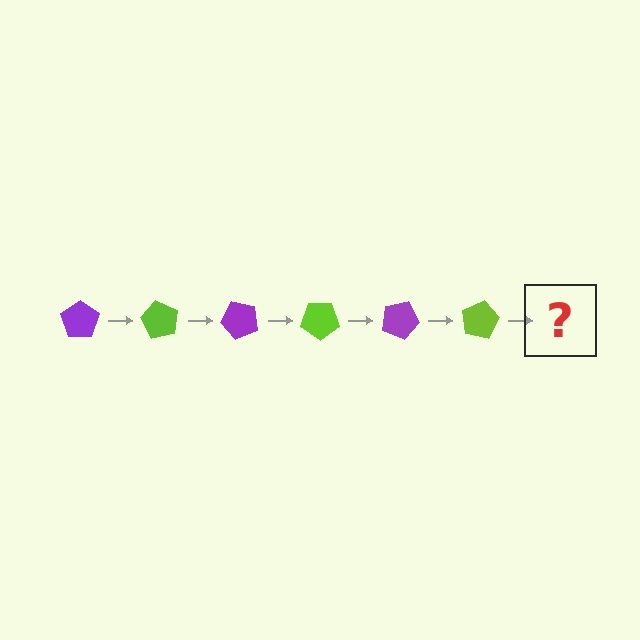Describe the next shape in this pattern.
It should be a purple pentagon, rotated 360 degrees from the start.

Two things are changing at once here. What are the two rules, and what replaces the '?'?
The two rules are that it rotates 60 degrees each step and the color cycles through purple and lime. The '?' should be a purple pentagon, rotated 360 degrees from the start.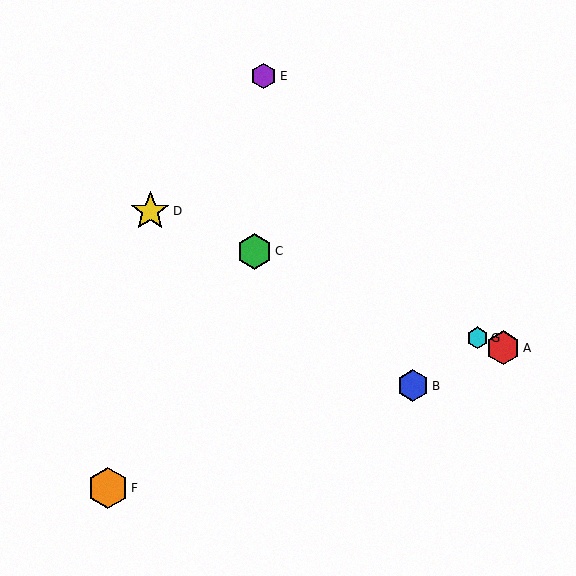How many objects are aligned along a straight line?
4 objects (A, C, D, G) are aligned along a straight line.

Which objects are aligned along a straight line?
Objects A, C, D, G are aligned along a straight line.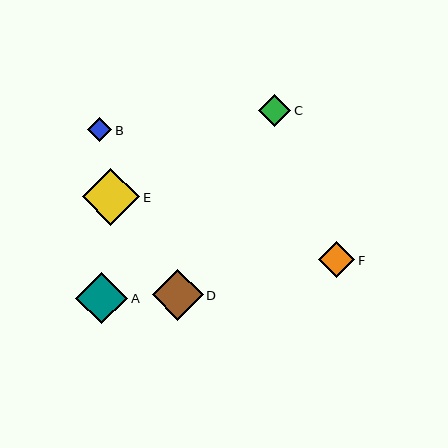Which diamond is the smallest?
Diamond B is the smallest with a size of approximately 25 pixels.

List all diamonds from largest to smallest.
From largest to smallest: E, A, D, F, C, B.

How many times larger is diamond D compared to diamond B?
Diamond D is approximately 2.1 times the size of diamond B.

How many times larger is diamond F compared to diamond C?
Diamond F is approximately 1.1 times the size of diamond C.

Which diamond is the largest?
Diamond E is the largest with a size of approximately 57 pixels.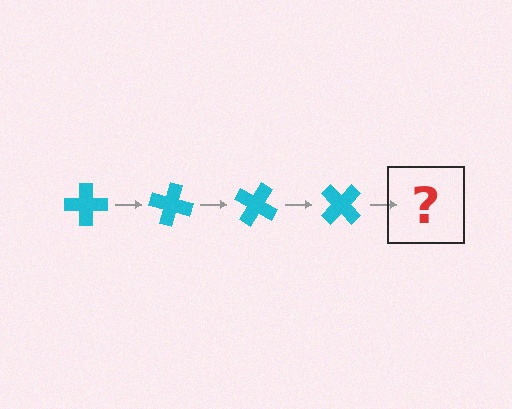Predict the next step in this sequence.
The next step is a cyan cross rotated 60 degrees.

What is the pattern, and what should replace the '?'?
The pattern is that the cross rotates 15 degrees each step. The '?' should be a cyan cross rotated 60 degrees.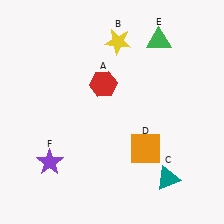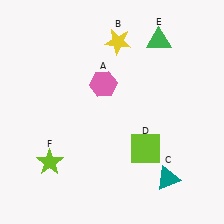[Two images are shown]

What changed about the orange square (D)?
In Image 1, D is orange. In Image 2, it changed to lime.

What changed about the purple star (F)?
In Image 1, F is purple. In Image 2, it changed to lime.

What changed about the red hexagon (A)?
In Image 1, A is red. In Image 2, it changed to pink.